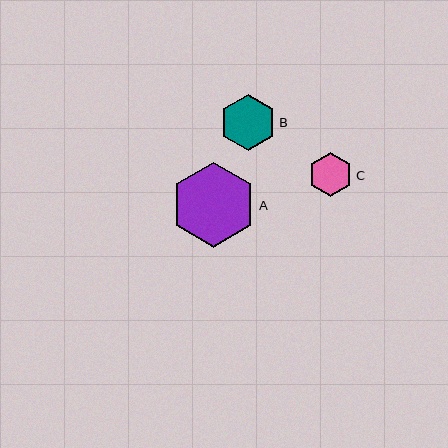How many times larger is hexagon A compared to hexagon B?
Hexagon A is approximately 1.5 times the size of hexagon B.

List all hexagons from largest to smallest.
From largest to smallest: A, B, C.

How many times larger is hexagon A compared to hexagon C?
Hexagon A is approximately 1.9 times the size of hexagon C.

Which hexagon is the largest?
Hexagon A is the largest with a size of approximately 85 pixels.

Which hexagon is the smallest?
Hexagon C is the smallest with a size of approximately 45 pixels.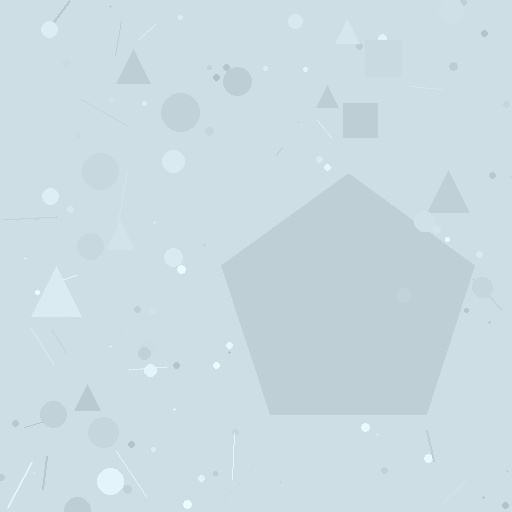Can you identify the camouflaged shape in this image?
The camouflaged shape is a pentagon.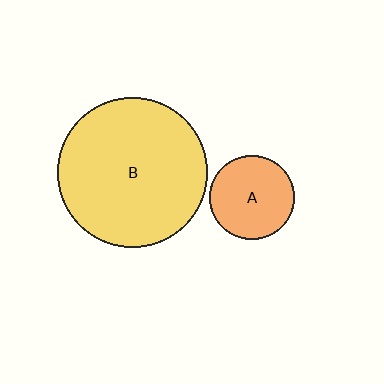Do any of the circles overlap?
No, none of the circles overlap.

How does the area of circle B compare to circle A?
Approximately 3.2 times.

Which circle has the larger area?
Circle B (yellow).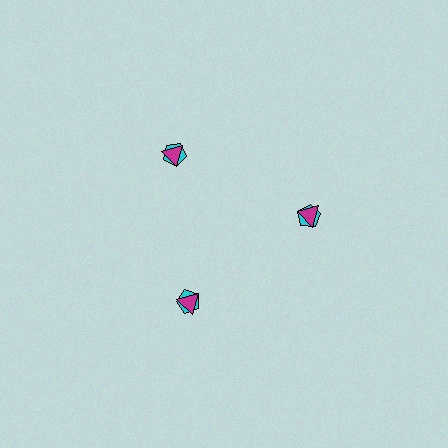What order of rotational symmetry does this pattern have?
This pattern has 3-fold rotational symmetry.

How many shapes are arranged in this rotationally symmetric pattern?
There are 6 shapes, arranged in 3 groups of 2.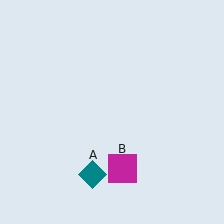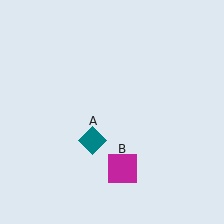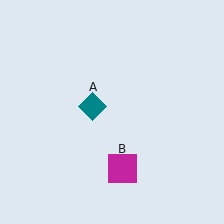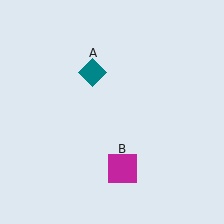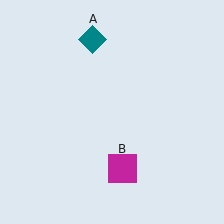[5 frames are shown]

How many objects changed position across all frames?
1 object changed position: teal diamond (object A).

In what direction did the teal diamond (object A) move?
The teal diamond (object A) moved up.